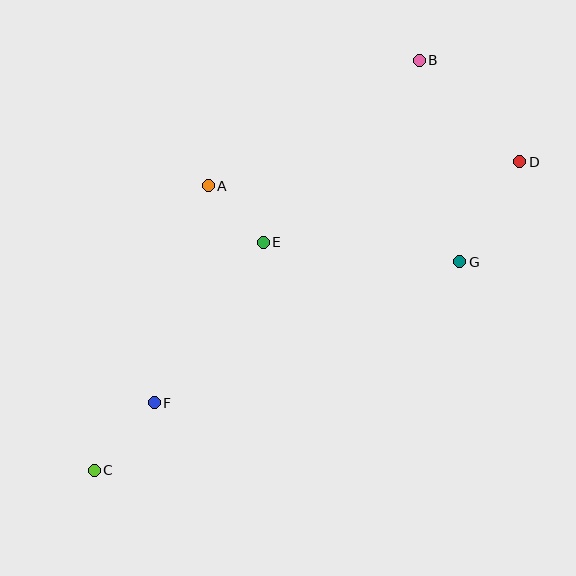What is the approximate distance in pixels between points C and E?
The distance between C and E is approximately 284 pixels.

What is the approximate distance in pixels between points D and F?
The distance between D and F is approximately 438 pixels.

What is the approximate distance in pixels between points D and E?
The distance between D and E is approximately 269 pixels.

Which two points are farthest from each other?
Points C and D are farthest from each other.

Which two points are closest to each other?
Points A and E are closest to each other.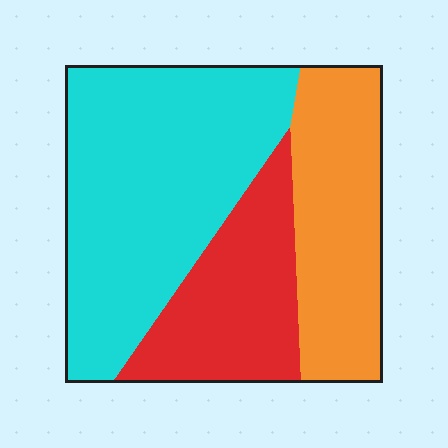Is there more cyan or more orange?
Cyan.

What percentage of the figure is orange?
Orange covers 27% of the figure.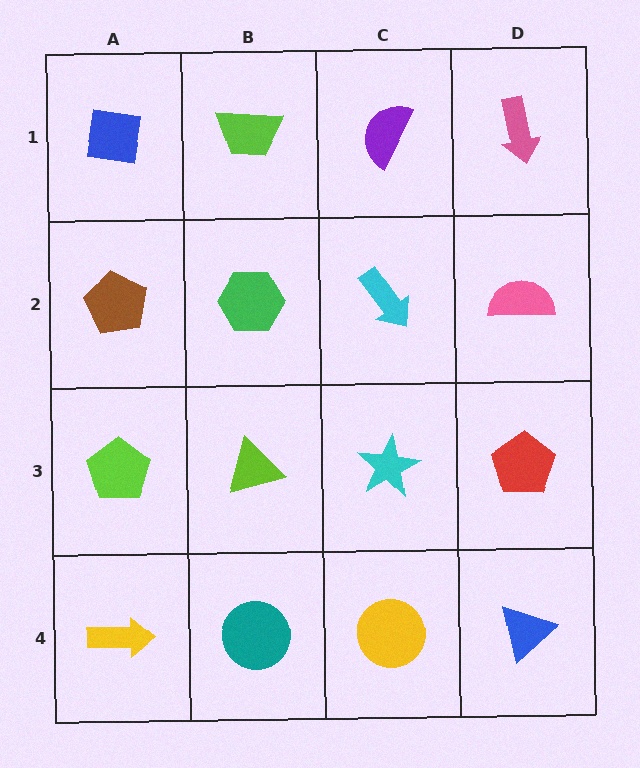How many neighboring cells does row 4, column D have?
2.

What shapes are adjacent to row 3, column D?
A pink semicircle (row 2, column D), a blue triangle (row 4, column D), a cyan star (row 3, column C).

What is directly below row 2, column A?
A lime pentagon.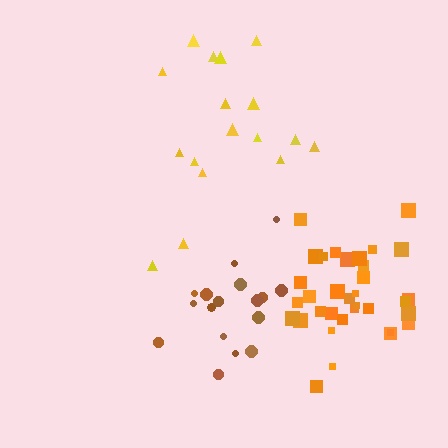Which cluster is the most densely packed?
Orange.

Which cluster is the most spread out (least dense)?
Yellow.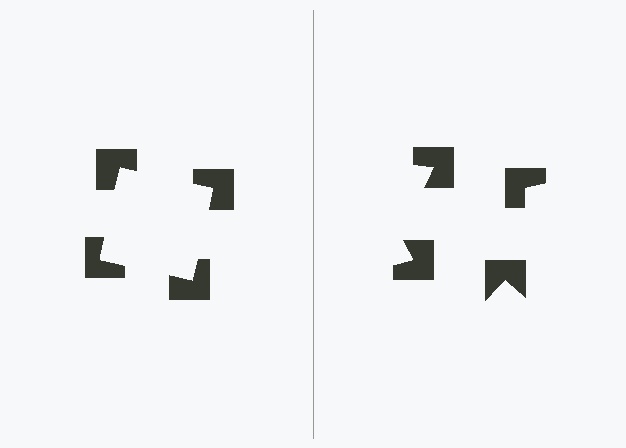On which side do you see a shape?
An illusory square appears on the left side. On the right side the wedge cuts are rotated, so no coherent shape forms.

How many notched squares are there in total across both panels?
8 — 4 on each side.